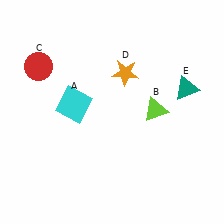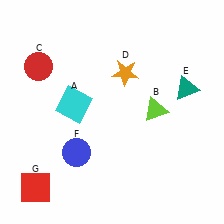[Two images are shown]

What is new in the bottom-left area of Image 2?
A red square (G) was added in the bottom-left area of Image 2.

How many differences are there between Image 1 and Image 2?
There are 2 differences between the two images.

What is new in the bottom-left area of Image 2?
A blue circle (F) was added in the bottom-left area of Image 2.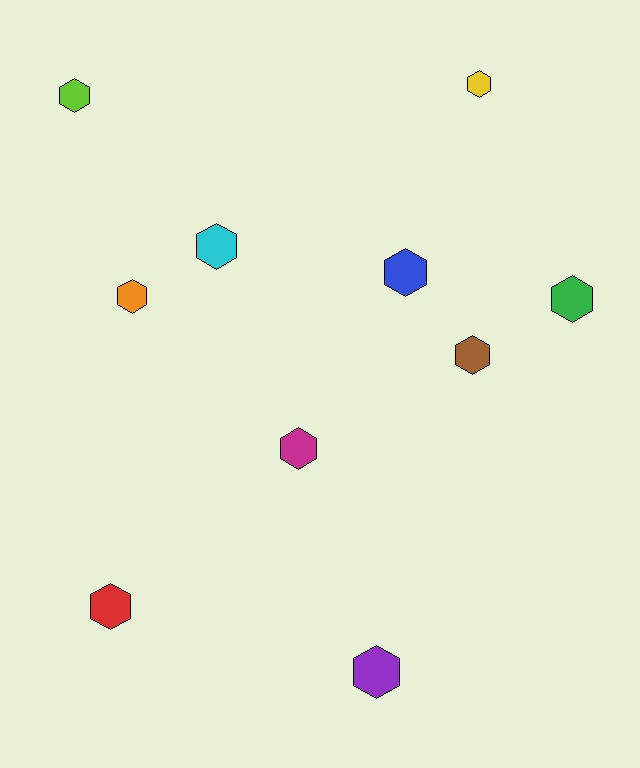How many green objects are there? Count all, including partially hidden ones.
There is 1 green object.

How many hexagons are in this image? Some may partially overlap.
There are 10 hexagons.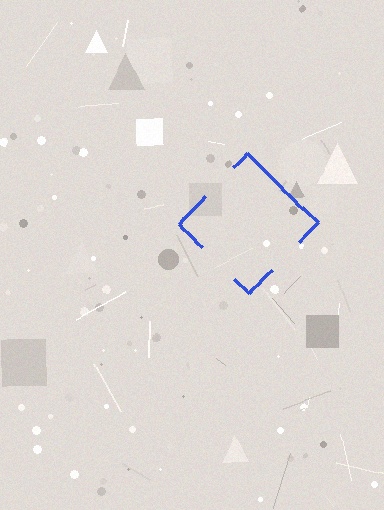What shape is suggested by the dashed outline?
The dashed outline suggests a diamond.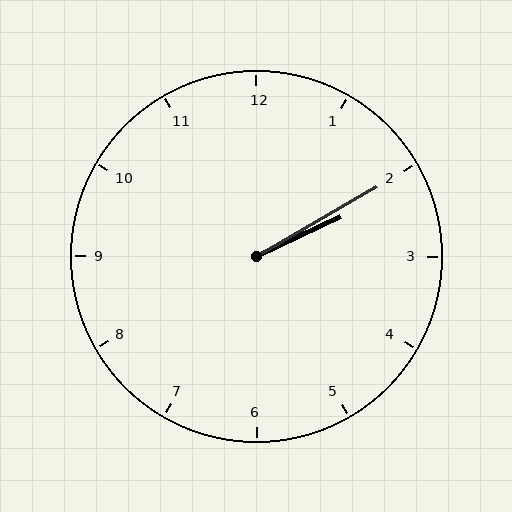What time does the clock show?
2:10.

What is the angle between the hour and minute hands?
Approximately 5 degrees.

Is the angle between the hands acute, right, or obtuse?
It is acute.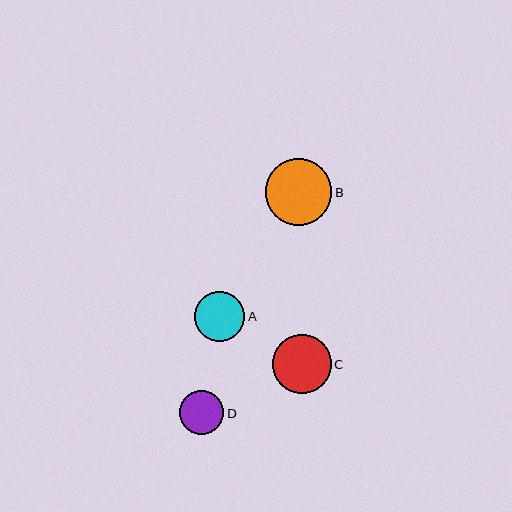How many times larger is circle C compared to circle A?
Circle C is approximately 1.2 times the size of circle A.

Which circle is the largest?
Circle B is the largest with a size of approximately 67 pixels.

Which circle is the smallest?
Circle D is the smallest with a size of approximately 44 pixels.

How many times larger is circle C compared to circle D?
Circle C is approximately 1.3 times the size of circle D.